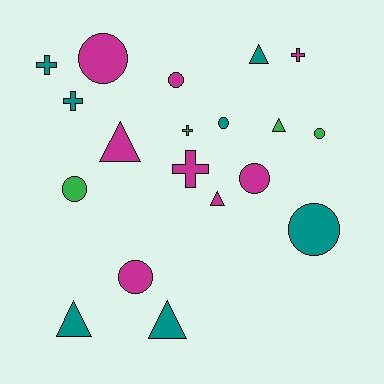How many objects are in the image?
There are 19 objects.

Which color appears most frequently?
Magenta, with 8 objects.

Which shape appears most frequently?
Circle, with 8 objects.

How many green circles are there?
There are 2 green circles.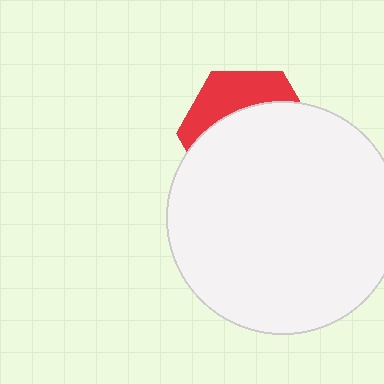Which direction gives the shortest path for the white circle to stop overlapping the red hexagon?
Moving down gives the shortest separation.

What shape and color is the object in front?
The object in front is a white circle.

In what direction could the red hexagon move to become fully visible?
The red hexagon could move up. That would shift it out from behind the white circle entirely.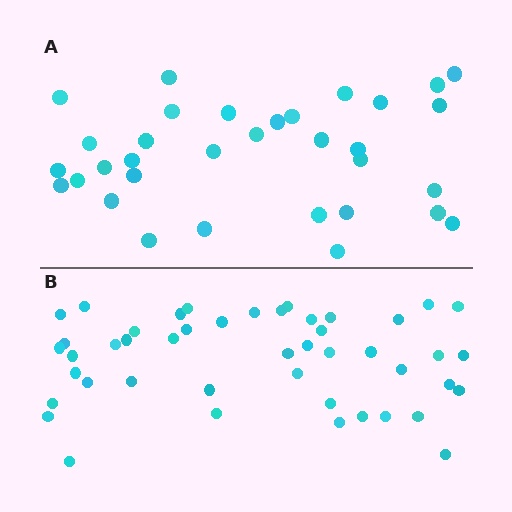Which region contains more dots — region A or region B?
Region B (the bottom region) has more dots.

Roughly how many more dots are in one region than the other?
Region B has approximately 15 more dots than region A.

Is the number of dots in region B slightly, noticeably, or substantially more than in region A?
Region B has noticeably more, but not dramatically so. The ratio is roughly 1.4 to 1.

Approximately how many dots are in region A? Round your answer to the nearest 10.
About 30 dots. (The exact count is 33, which rounds to 30.)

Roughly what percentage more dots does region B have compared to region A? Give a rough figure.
About 40% more.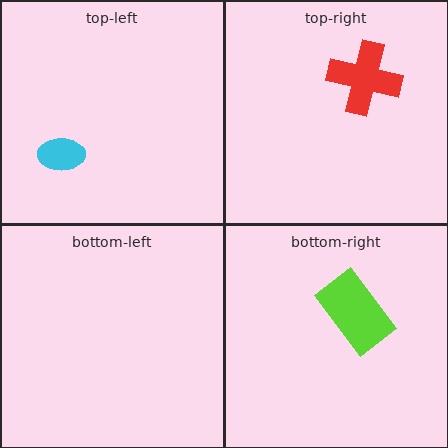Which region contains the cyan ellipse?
The top-left region.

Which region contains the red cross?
The top-right region.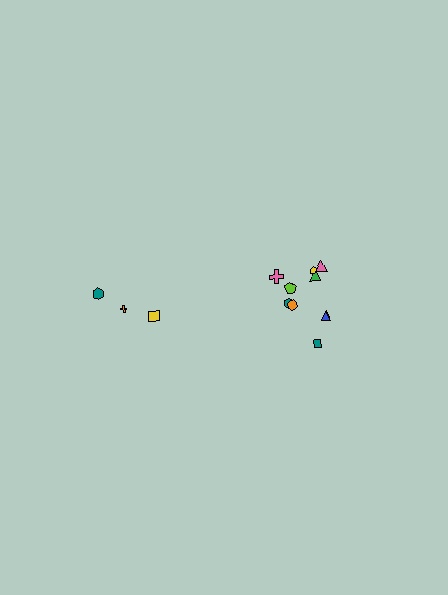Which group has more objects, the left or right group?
The right group.